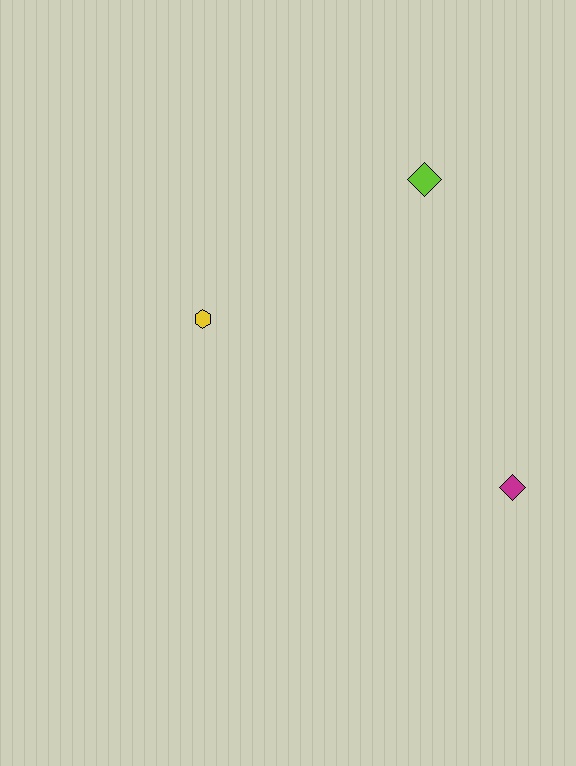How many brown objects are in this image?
There are no brown objects.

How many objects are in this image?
There are 3 objects.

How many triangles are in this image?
There are no triangles.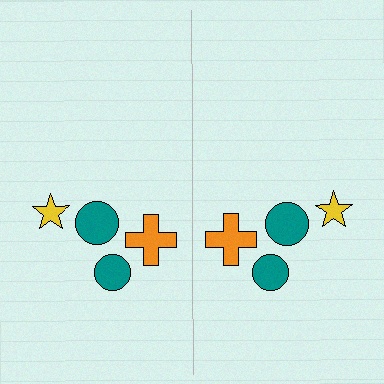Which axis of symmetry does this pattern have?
The pattern has a vertical axis of symmetry running through the center of the image.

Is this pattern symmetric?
Yes, this pattern has bilateral (reflection) symmetry.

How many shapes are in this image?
There are 8 shapes in this image.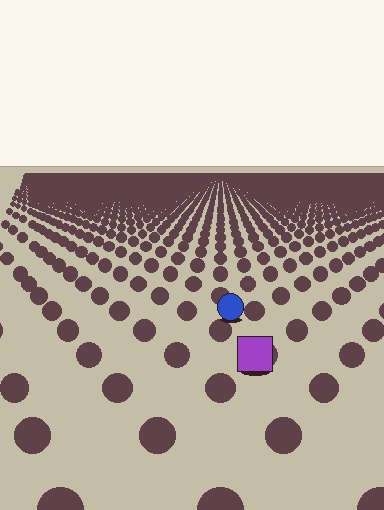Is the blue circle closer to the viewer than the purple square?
No. The purple square is closer — you can tell from the texture gradient: the ground texture is coarser near it.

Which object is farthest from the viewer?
The blue circle is farthest from the viewer. It appears smaller and the ground texture around it is denser.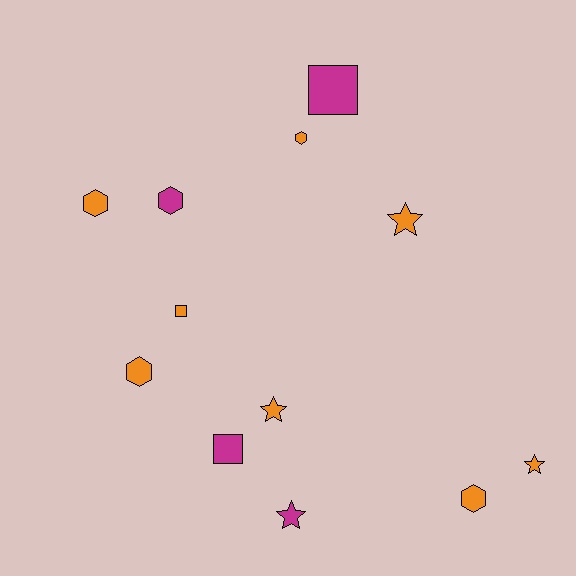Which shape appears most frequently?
Hexagon, with 5 objects.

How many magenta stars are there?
There is 1 magenta star.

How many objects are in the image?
There are 12 objects.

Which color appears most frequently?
Orange, with 8 objects.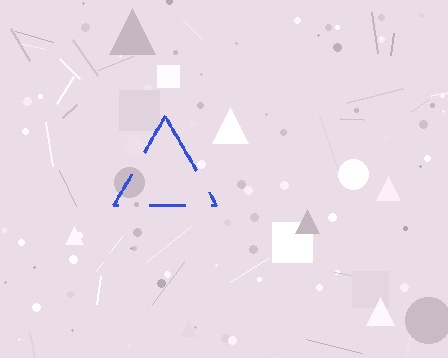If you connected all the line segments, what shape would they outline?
They would outline a triangle.